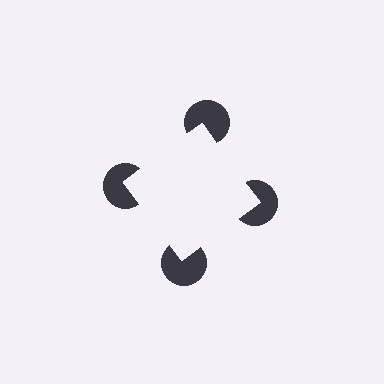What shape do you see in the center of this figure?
An illusory square — its edges are inferred from the aligned wedge cuts in the pac-man discs, not physically drawn.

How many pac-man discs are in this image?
There are 4 — one at each vertex of the illusory square.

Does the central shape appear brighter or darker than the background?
It typically appears slightly brighter than the background, even though no actual brightness change is drawn.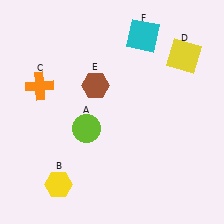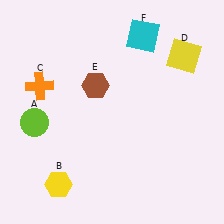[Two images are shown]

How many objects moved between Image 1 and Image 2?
1 object moved between the two images.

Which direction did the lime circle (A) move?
The lime circle (A) moved left.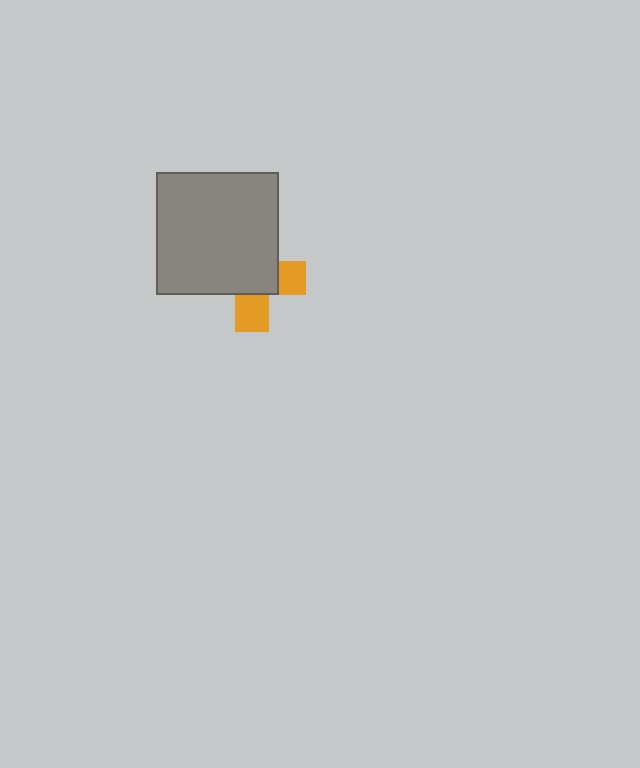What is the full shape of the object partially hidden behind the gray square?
The partially hidden object is an orange cross.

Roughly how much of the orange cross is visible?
A small part of it is visible (roughly 34%).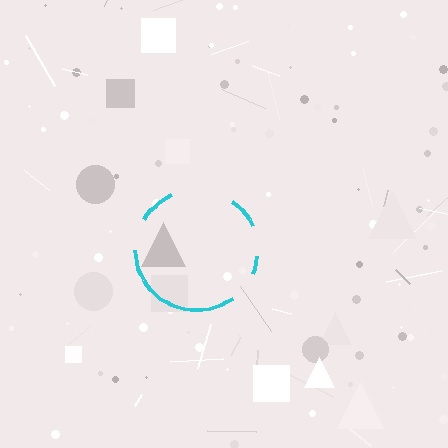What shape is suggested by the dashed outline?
The dashed outline suggests a circle.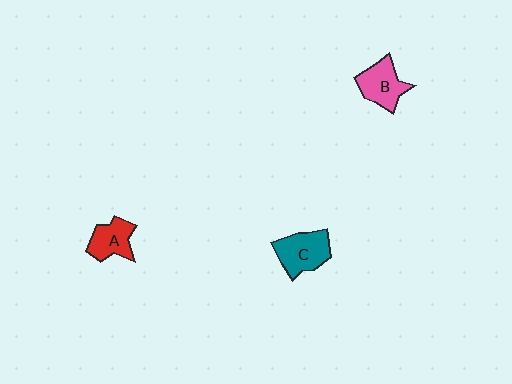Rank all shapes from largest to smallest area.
From largest to smallest: C (teal), B (pink), A (red).